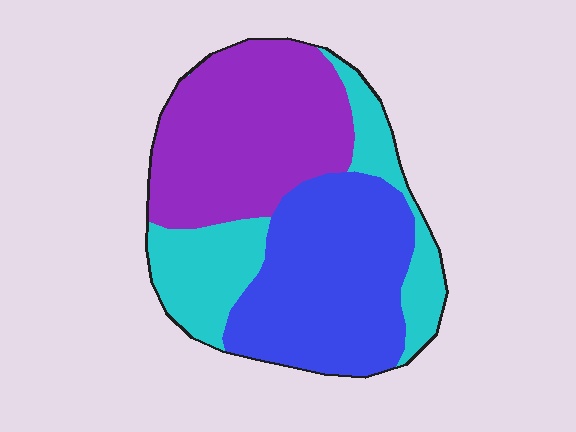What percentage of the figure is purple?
Purple takes up between a third and a half of the figure.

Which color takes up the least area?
Cyan, at roughly 25%.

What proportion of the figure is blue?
Blue covers around 35% of the figure.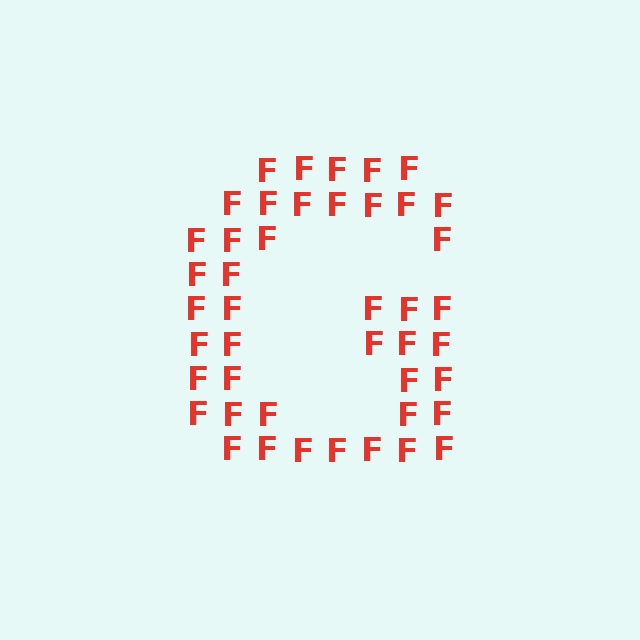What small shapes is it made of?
It is made of small letter F's.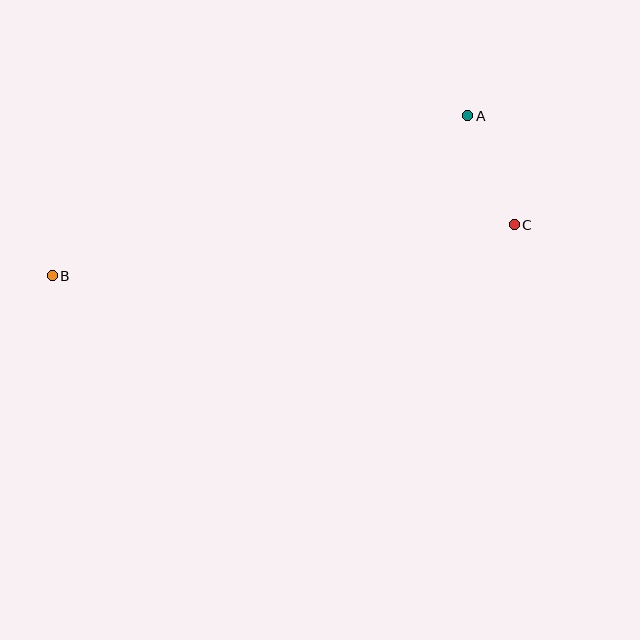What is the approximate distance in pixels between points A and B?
The distance between A and B is approximately 446 pixels.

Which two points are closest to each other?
Points A and C are closest to each other.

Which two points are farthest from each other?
Points B and C are farthest from each other.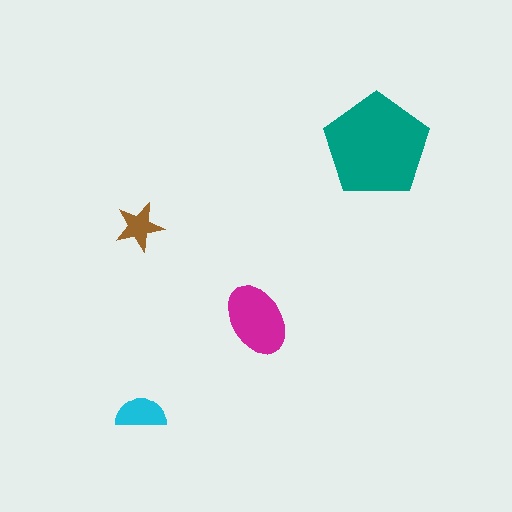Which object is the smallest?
The brown star.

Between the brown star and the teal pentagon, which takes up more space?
The teal pentagon.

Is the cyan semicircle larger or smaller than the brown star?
Larger.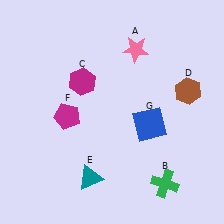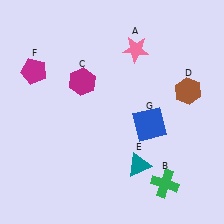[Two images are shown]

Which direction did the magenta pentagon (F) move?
The magenta pentagon (F) moved up.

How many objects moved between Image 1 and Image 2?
2 objects moved between the two images.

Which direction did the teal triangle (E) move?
The teal triangle (E) moved right.